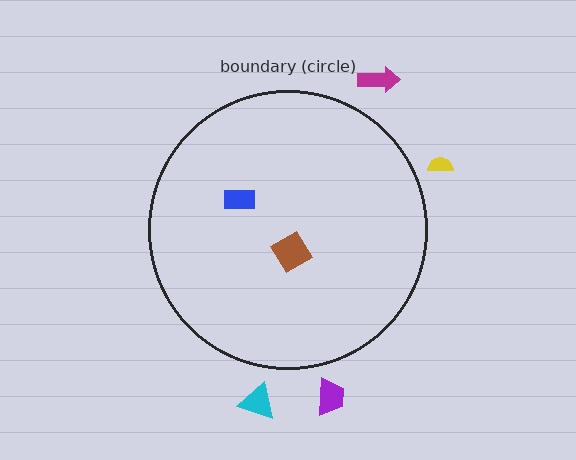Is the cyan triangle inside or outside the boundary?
Outside.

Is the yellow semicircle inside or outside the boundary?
Outside.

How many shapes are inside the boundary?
2 inside, 4 outside.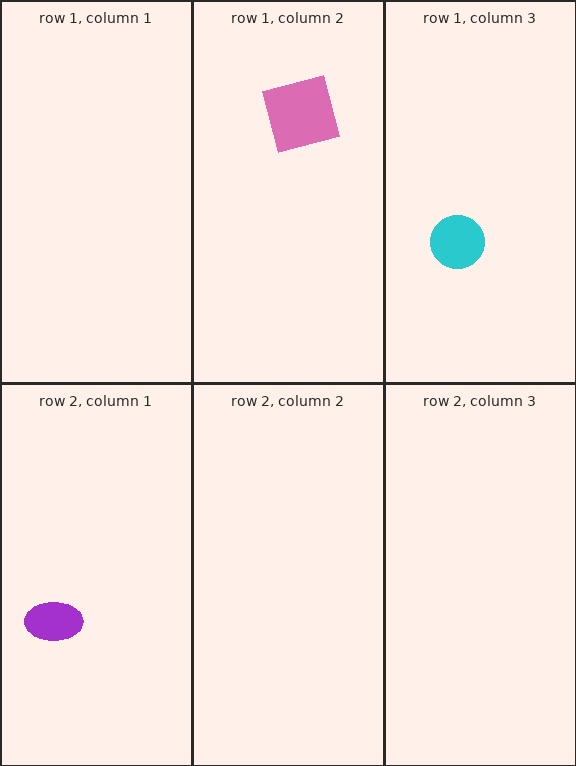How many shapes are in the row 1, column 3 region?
1.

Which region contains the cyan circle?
The row 1, column 3 region.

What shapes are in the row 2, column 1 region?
The purple ellipse.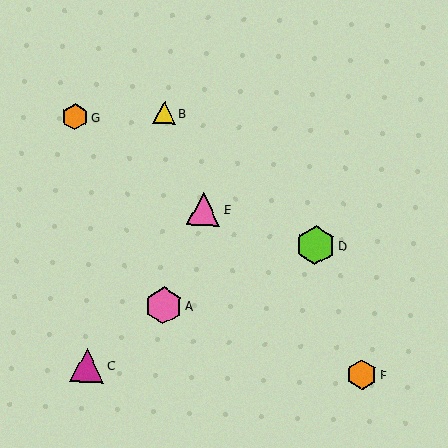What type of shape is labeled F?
Shape F is an orange hexagon.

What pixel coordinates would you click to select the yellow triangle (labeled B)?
Click at (164, 113) to select the yellow triangle B.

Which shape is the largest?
The lime hexagon (labeled D) is the largest.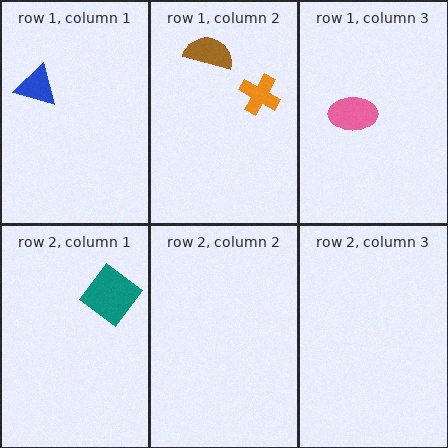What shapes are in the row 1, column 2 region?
The brown semicircle, the orange cross.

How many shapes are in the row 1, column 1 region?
1.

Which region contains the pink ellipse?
The row 1, column 3 region.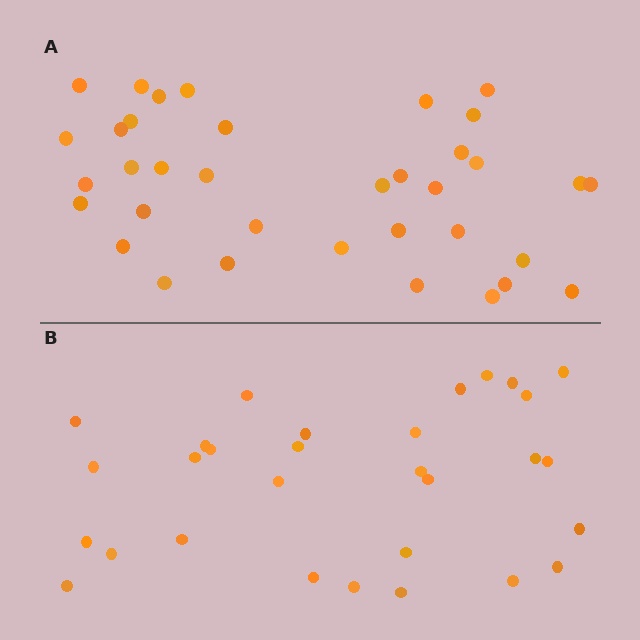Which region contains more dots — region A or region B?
Region A (the top region) has more dots.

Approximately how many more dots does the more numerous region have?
Region A has about 6 more dots than region B.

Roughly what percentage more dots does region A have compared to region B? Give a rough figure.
About 20% more.